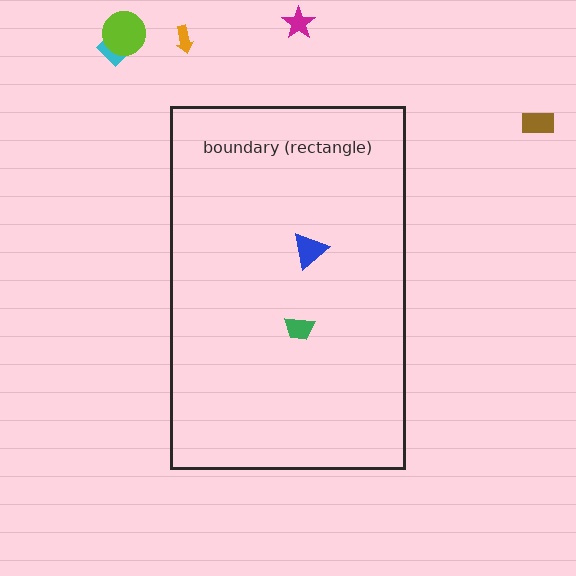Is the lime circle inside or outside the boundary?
Outside.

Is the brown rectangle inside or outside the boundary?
Outside.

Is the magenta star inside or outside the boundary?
Outside.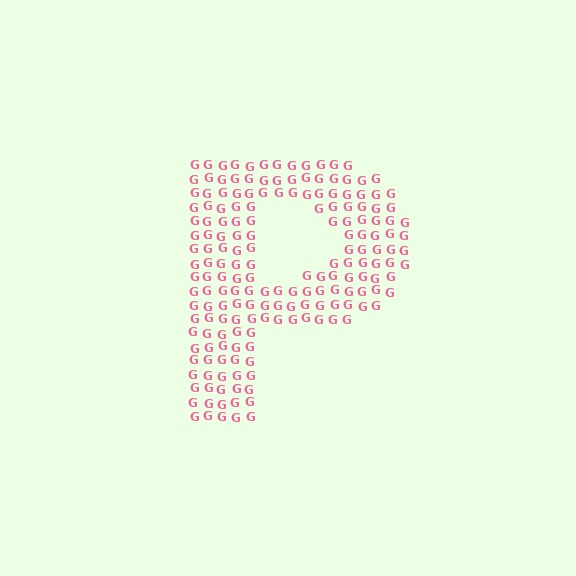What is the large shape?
The large shape is the letter P.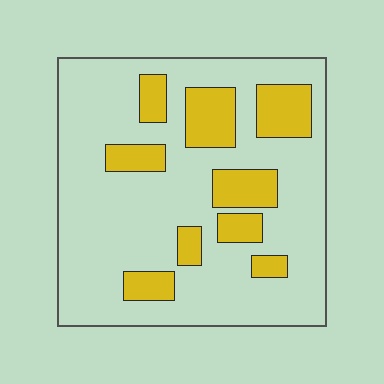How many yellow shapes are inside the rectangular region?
9.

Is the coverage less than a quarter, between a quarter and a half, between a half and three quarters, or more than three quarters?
Less than a quarter.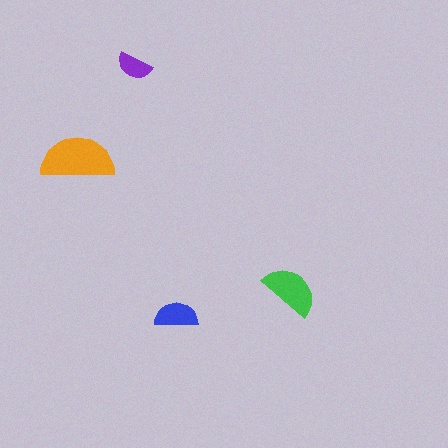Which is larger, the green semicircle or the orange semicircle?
The orange one.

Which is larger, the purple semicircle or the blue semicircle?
The blue one.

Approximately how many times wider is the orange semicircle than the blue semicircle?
About 1.5 times wider.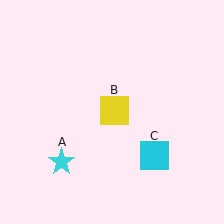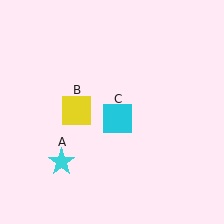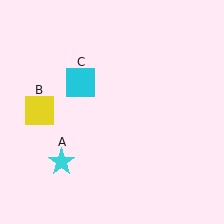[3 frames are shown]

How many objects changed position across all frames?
2 objects changed position: yellow square (object B), cyan square (object C).